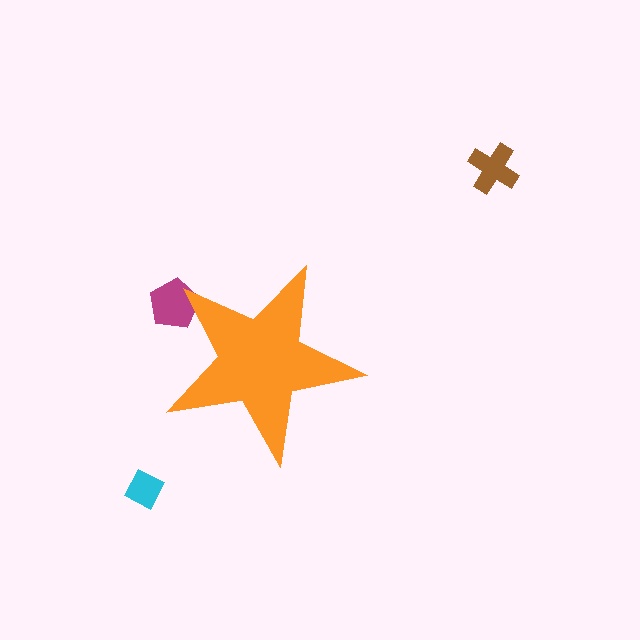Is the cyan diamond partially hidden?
No, the cyan diamond is fully visible.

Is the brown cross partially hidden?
No, the brown cross is fully visible.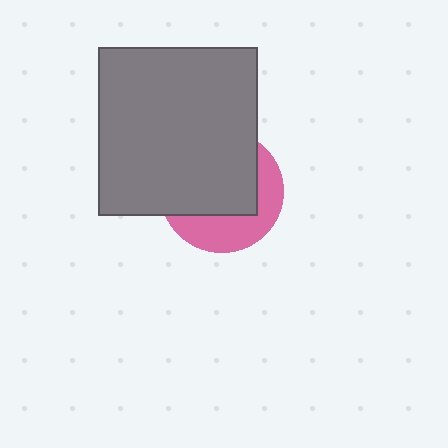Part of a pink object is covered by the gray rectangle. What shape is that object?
It is a circle.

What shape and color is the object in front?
The object in front is a gray rectangle.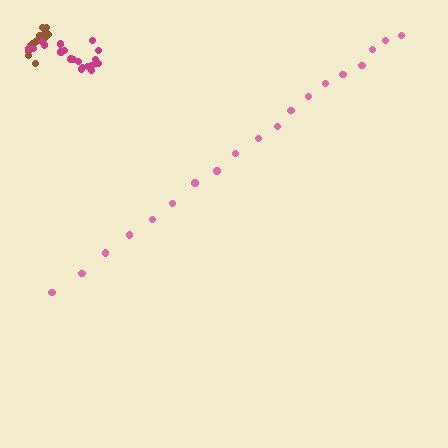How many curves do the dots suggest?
There are 3 distinct paths.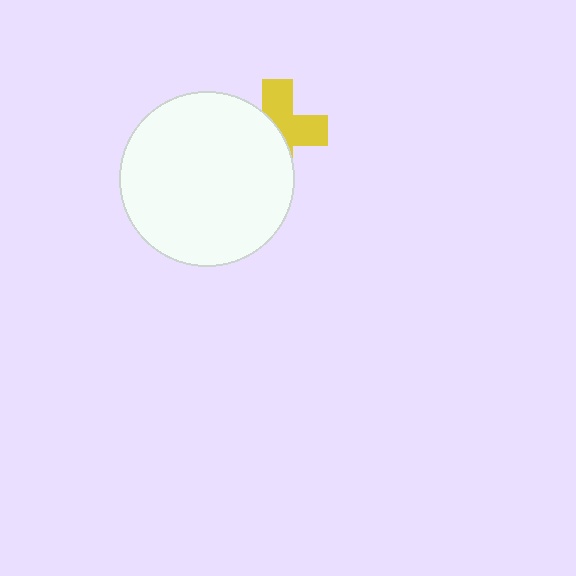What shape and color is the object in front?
The object in front is a white circle.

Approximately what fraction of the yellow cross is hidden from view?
Roughly 51% of the yellow cross is hidden behind the white circle.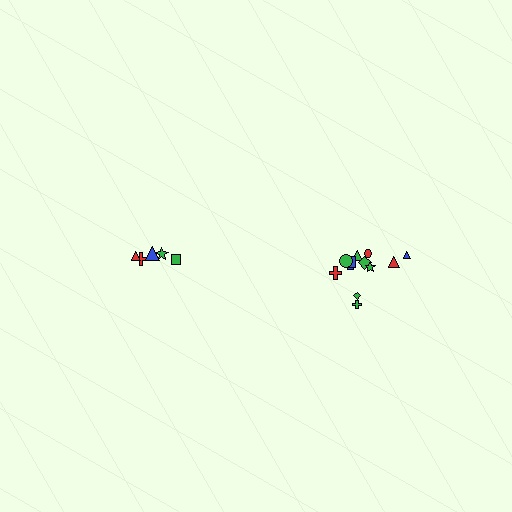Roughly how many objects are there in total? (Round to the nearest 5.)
Roughly 15 objects in total.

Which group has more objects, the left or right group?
The right group.